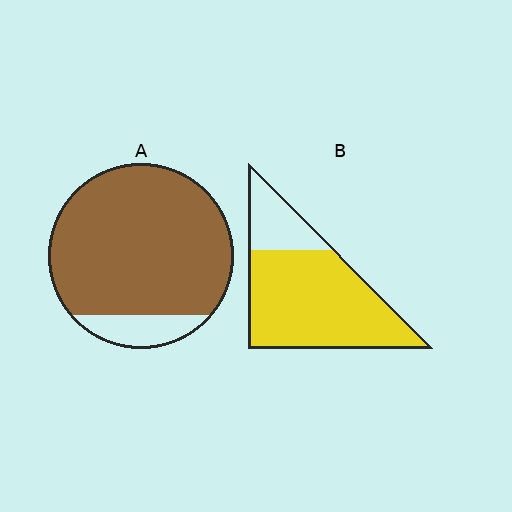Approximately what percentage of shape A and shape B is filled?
A is approximately 90% and B is approximately 80%.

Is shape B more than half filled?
Yes.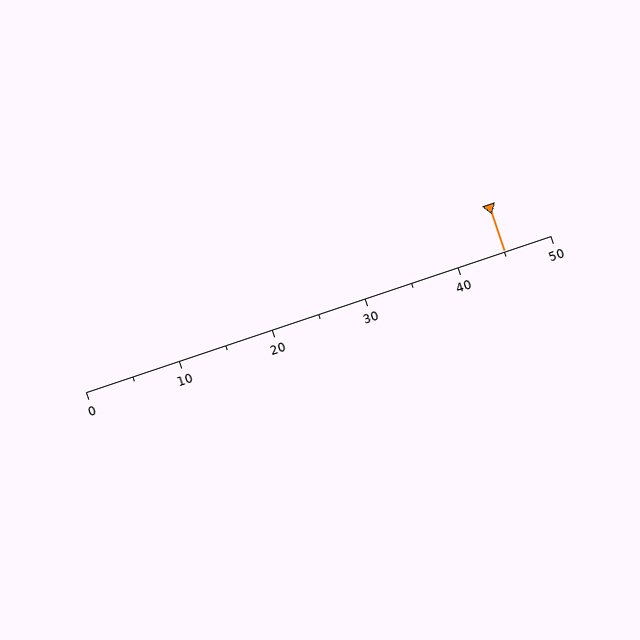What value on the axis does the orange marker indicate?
The marker indicates approximately 45.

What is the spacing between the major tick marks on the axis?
The major ticks are spaced 10 apart.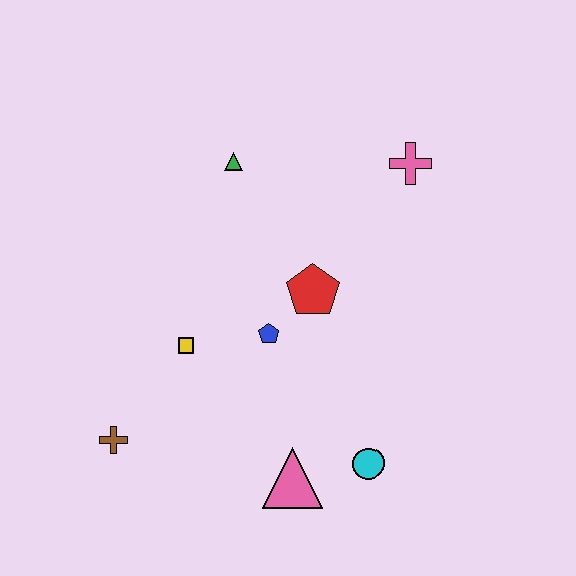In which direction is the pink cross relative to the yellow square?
The pink cross is to the right of the yellow square.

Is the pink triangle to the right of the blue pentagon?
Yes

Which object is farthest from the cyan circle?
The green triangle is farthest from the cyan circle.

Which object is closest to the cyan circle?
The pink triangle is closest to the cyan circle.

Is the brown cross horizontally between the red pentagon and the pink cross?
No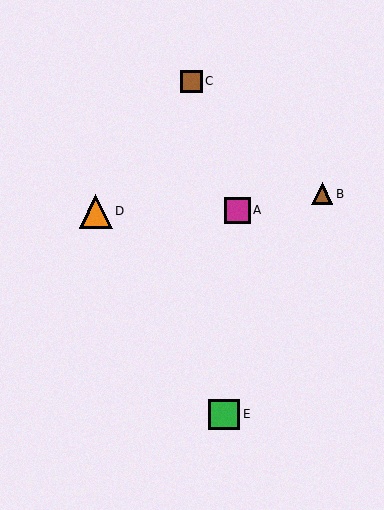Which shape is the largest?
The orange triangle (labeled D) is the largest.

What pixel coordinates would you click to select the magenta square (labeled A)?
Click at (237, 210) to select the magenta square A.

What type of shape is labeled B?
Shape B is a brown triangle.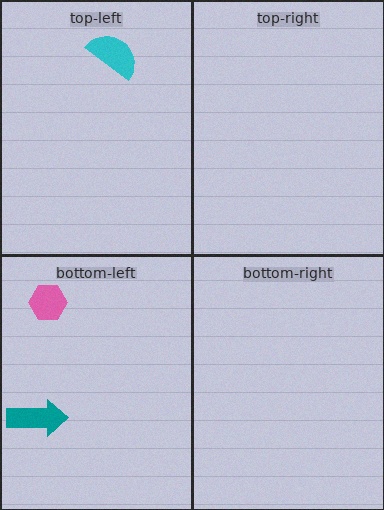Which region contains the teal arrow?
The bottom-left region.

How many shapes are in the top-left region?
1.